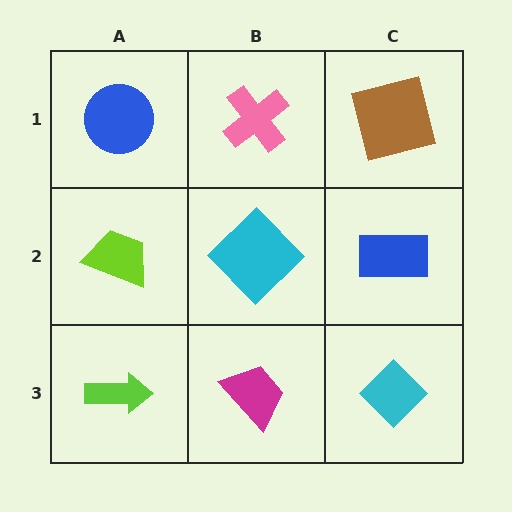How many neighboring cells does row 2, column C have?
3.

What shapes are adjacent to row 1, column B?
A cyan diamond (row 2, column B), a blue circle (row 1, column A), a brown square (row 1, column C).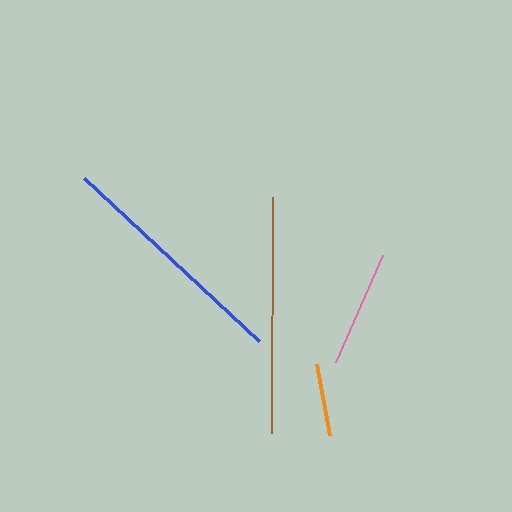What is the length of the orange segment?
The orange segment is approximately 72 pixels long.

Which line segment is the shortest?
The orange line is the shortest at approximately 72 pixels.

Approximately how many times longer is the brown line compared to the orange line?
The brown line is approximately 3.3 times the length of the orange line.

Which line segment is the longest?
The blue line is the longest at approximately 239 pixels.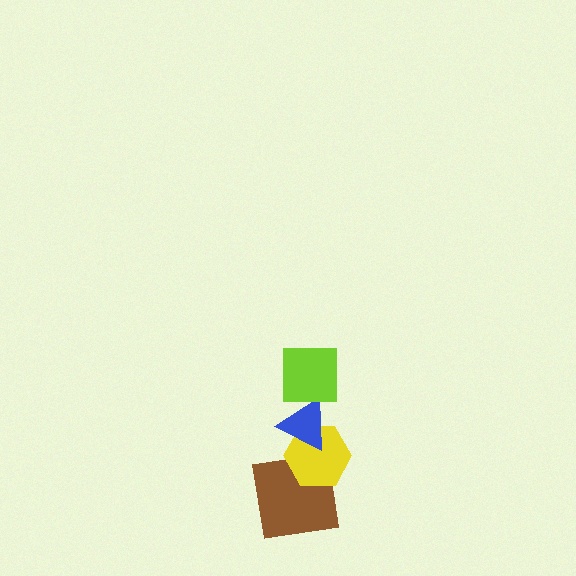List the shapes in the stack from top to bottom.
From top to bottom: the lime square, the blue triangle, the yellow hexagon, the brown square.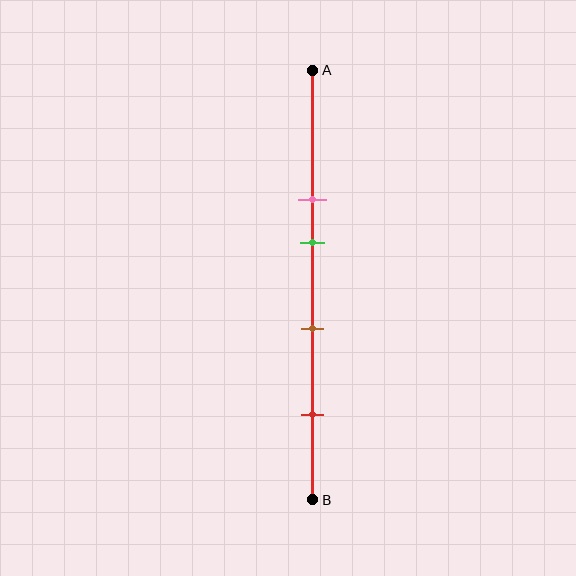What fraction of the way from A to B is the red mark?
The red mark is approximately 80% (0.8) of the way from A to B.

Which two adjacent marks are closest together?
The pink and green marks are the closest adjacent pair.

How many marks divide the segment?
There are 4 marks dividing the segment.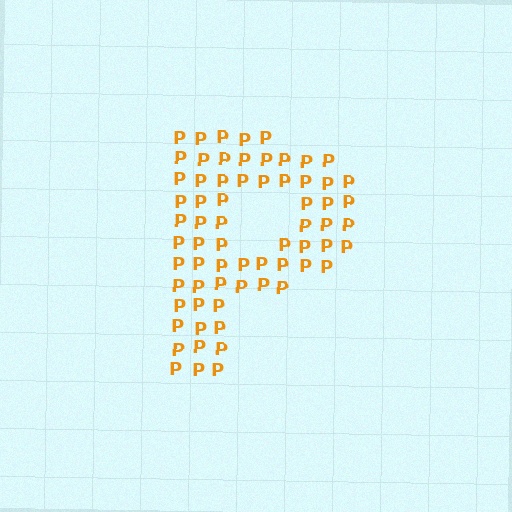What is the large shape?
The large shape is the letter P.